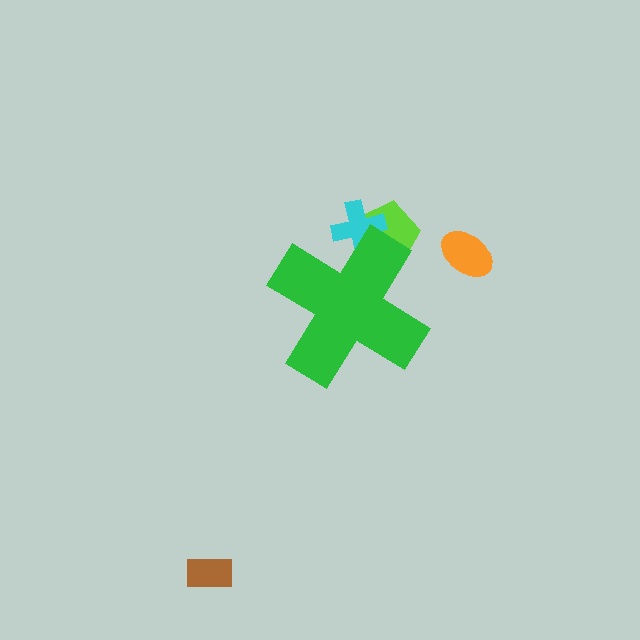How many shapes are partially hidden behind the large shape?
2 shapes are partially hidden.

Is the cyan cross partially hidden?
Yes, the cyan cross is partially hidden behind the green cross.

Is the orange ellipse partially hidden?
No, the orange ellipse is fully visible.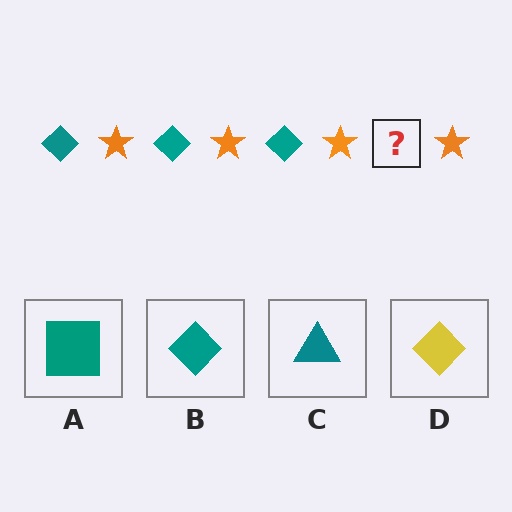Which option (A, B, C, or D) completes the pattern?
B.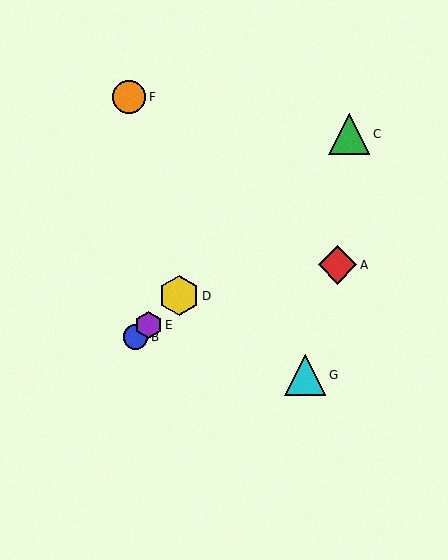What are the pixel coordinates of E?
Object E is at (149, 325).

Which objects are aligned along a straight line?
Objects B, C, D, E are aligned along a straight line.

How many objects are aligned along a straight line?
4 objects (B, C, D, E) are aligned along a straight line.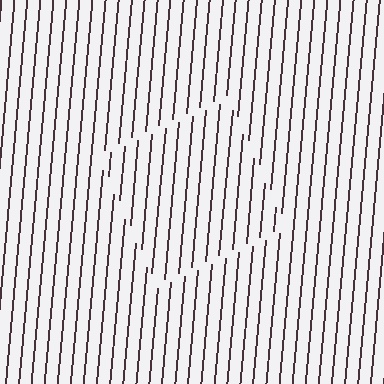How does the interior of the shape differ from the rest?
The interior of the shape contains the same grating, shifted by half a period — the contour is defined by the phase discontinuity where line-ends from the inner and outer gratings abut.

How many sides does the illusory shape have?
4 sides — the line-ends trace a square.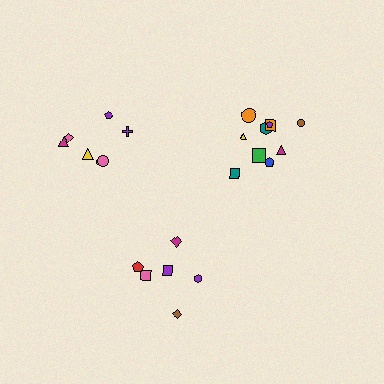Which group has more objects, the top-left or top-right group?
The top-right group.